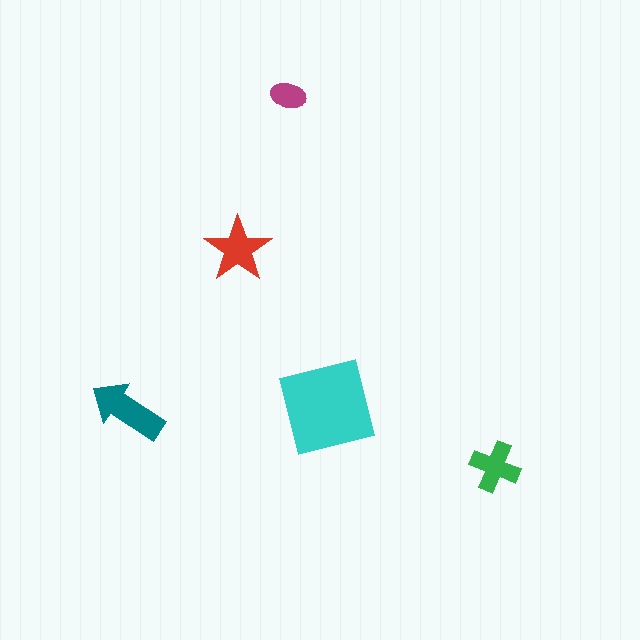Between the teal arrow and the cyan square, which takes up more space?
The cyan square.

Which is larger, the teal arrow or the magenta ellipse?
The teal arrow.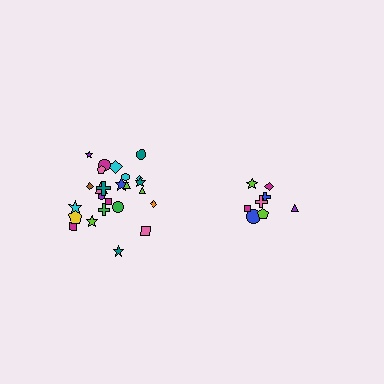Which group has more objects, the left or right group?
The left group.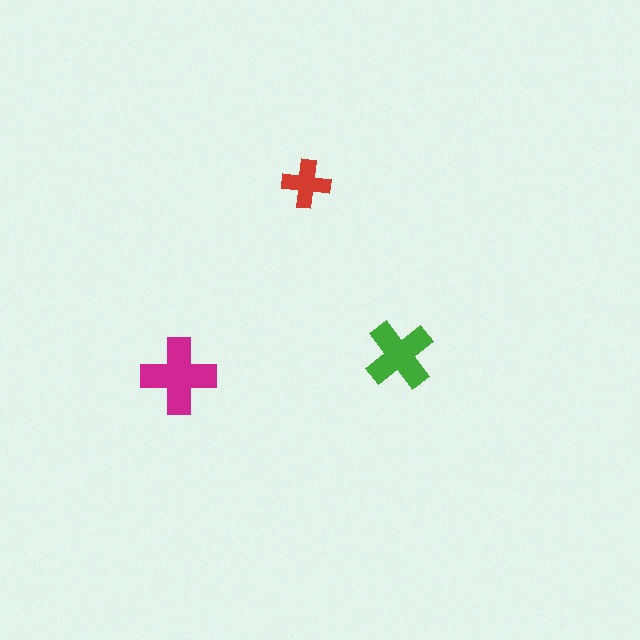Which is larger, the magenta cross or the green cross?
The magenta one.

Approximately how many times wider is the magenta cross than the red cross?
About 1.5 times wider.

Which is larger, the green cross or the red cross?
The green one.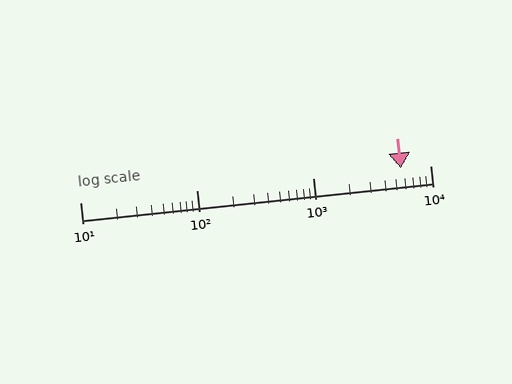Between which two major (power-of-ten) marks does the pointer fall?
The pointer is between 1000 and 10000.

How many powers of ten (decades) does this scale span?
The scale spans 3 decades, from 10 to 10000.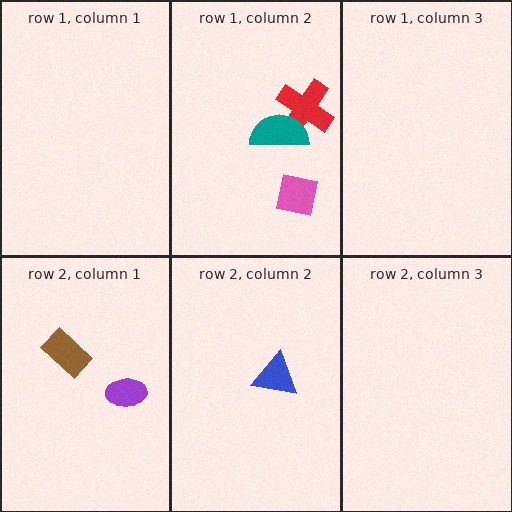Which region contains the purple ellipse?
The row 2, column 1 region.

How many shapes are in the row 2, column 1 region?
2.